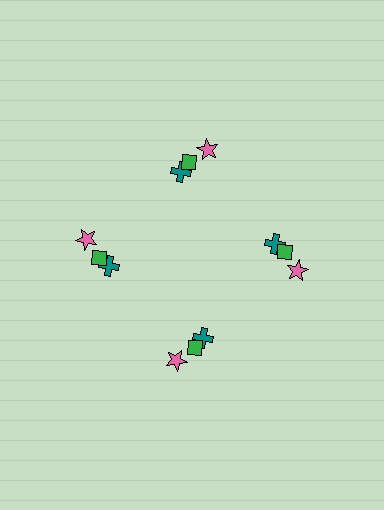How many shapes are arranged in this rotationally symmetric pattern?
There are 12 shapes, arranged in 4 groups of 3.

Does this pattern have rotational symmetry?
Yes, this pattern has 4-fold rotational symmetry. It looks the same after rotating 90 degrees around the center.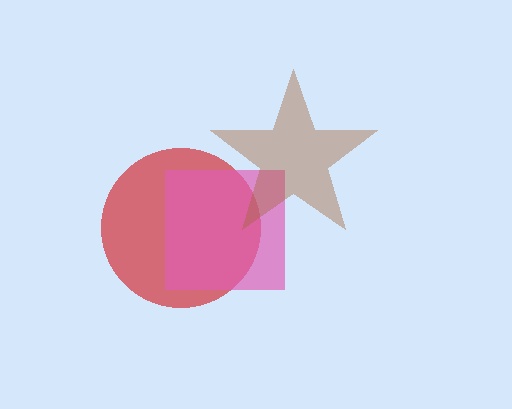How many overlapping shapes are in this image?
There are 3 overlapping shapes in the image.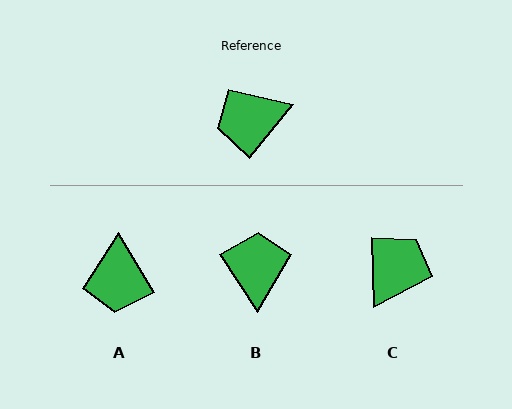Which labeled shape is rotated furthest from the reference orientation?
C, about 140 degrees away.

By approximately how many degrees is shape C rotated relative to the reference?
Approximately 140 degrees clockwise.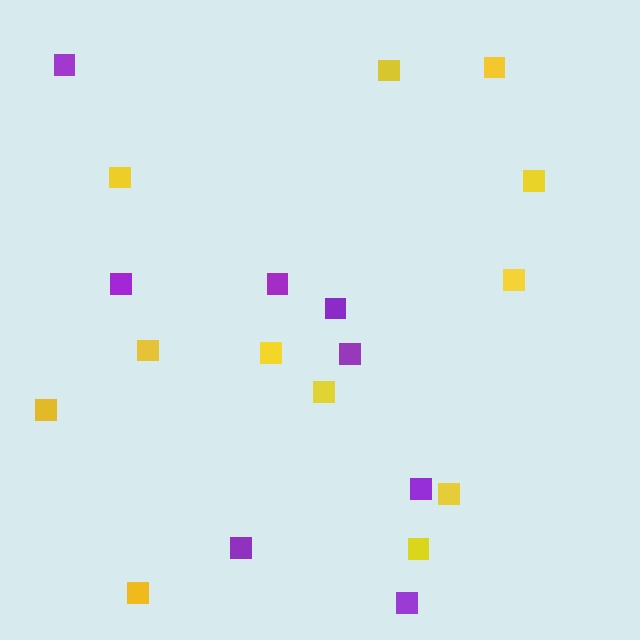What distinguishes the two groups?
There are 2 groups: one group of purple squares (8) and one group of yellow squares (12).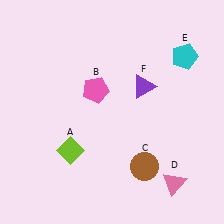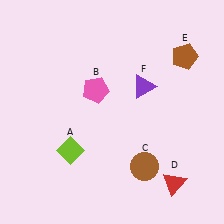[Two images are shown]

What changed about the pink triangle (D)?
In Image 1, D is pink. In Image 2, it changed to red.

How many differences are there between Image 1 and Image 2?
There are 2 differences between the two images.